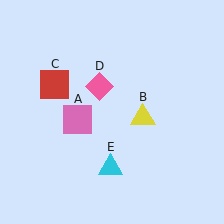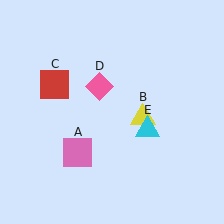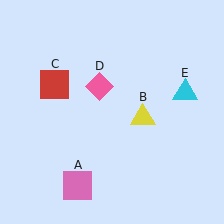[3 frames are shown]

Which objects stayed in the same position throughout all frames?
Yellow triangle (object B) and red square (object C) and pink diamond (object D) remained stationary.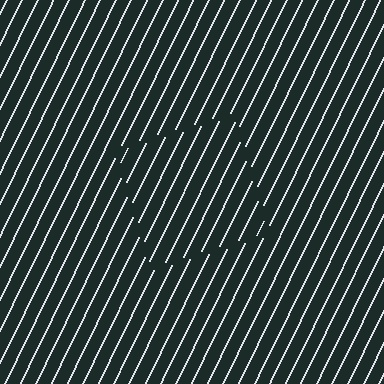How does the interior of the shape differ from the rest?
The interior of the shape contains the same grating, shifted by half a period — the contour is defined by the phase discontinuity where line-ends from the inner and outer gratings abut.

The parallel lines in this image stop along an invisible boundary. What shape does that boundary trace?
An illusory square. The interior of the shape contains the same grating, shifted by half a period — the contour is defined by the phase discontinuity where line-ends from the inner and outer gratings abut.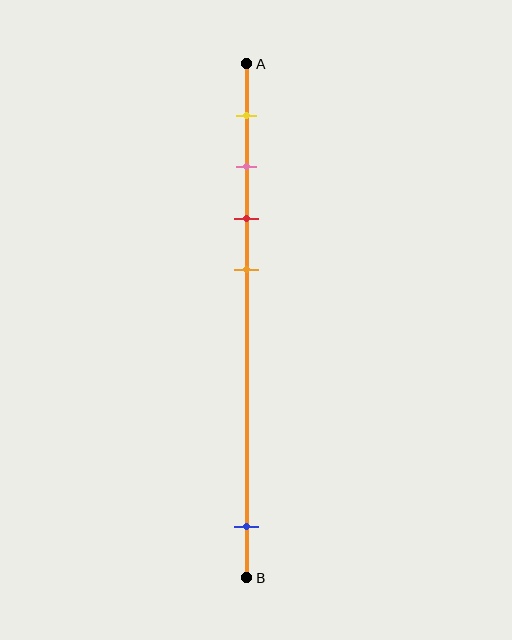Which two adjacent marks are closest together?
The pink and red marks are the closest adjacent pair.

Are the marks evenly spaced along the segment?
No, the marks are not evenly spaced.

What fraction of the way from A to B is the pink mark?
The pink mark is approximately 20% (0.2) of the way from A to B.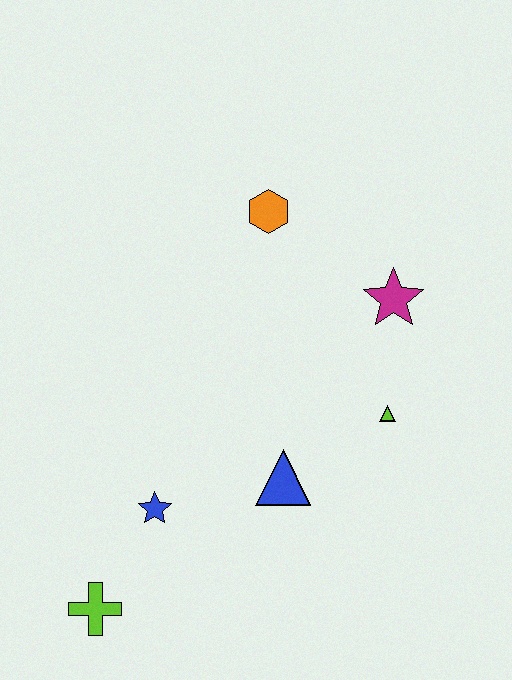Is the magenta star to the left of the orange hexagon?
No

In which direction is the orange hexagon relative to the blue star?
The orange hexagon is above the blue star.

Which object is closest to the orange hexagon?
The magenta star is closest to the orange hexagon.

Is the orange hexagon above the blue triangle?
Yes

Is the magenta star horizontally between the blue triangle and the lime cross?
No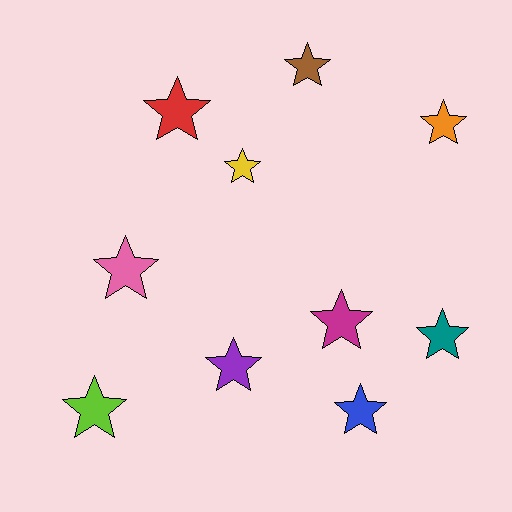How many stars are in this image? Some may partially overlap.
There are 10 stars.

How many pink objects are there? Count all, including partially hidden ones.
There is 1 pink object.